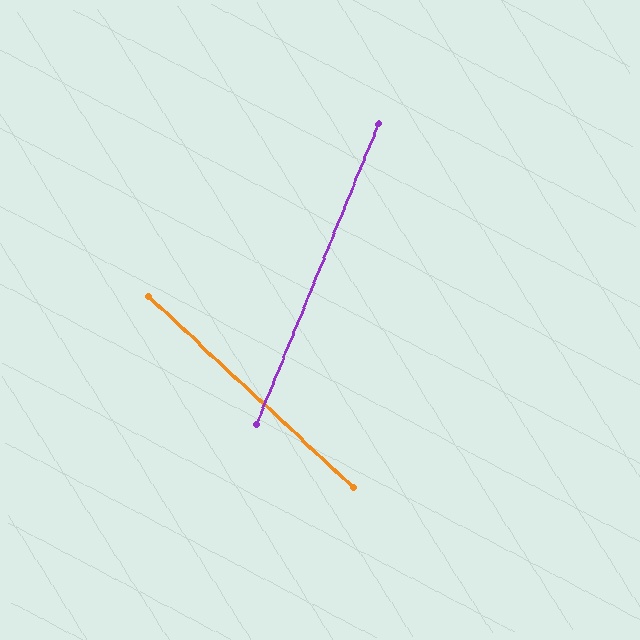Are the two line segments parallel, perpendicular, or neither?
Neither parallel nor perpendicular — they differ by about 69°.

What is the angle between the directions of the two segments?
Approximately 69 degrees.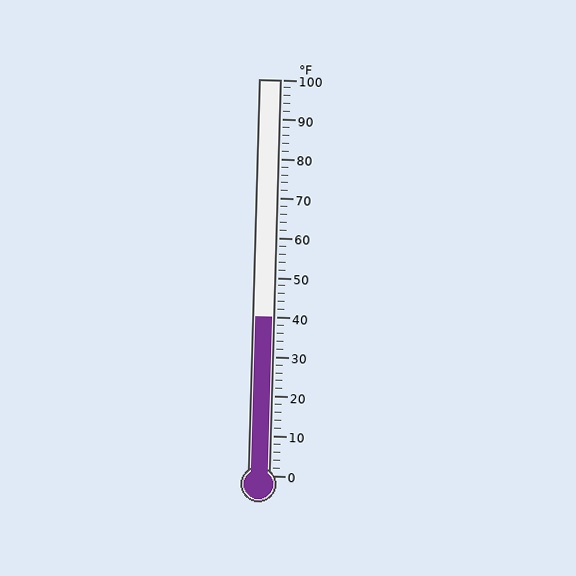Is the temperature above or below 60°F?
The temperature is below 60°F.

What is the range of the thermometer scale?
The thermometer scale ranges from 0°F to 100°F.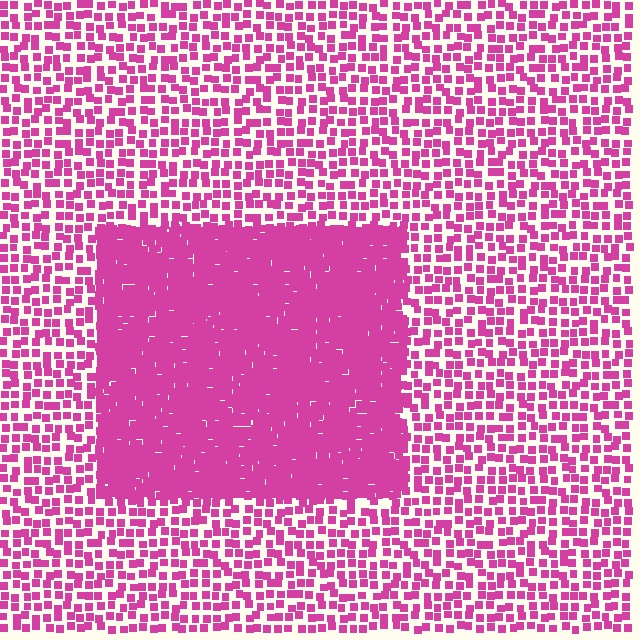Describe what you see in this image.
The image contains small magenta elements arranged at two different densities. A rectangle-shaped region is visible where the elements are more densely packed than the surrounding area.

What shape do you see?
I see a rectangle.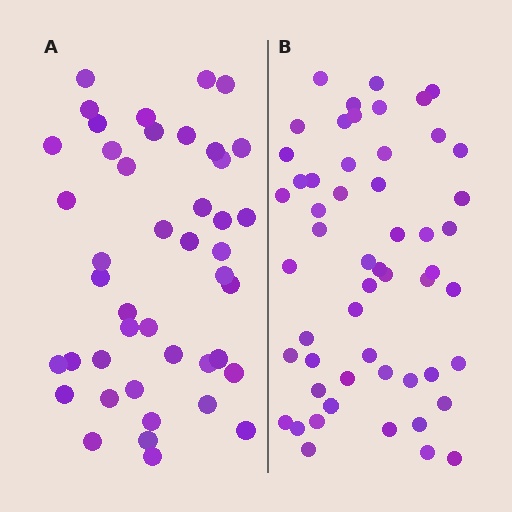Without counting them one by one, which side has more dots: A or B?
Region B (the right region) has more dots.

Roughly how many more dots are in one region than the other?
Region B has roughly 10 or so more dots than region A.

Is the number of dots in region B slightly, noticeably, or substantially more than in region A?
Region B has only slightly more — the two regions are fairly close. The ratio is roughly 1.2 to 1.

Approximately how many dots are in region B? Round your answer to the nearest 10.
About 50 dots. (The exact count is 54, which rounds to 50.)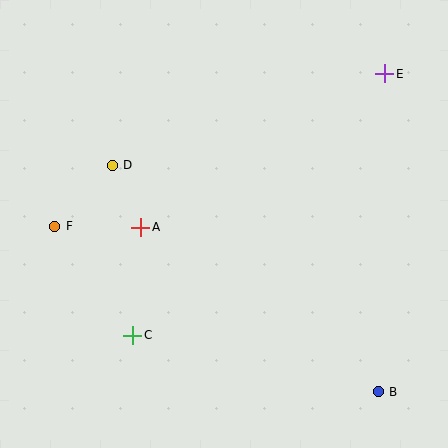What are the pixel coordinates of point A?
Point A is at (141, 227).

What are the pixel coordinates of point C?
Point C is at (133, 335).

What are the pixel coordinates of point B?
Point B is at (378, 392).